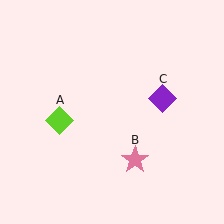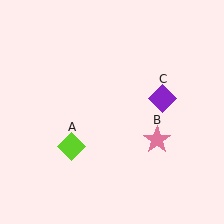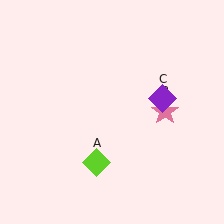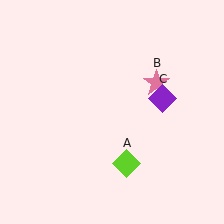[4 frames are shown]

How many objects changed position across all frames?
2 objects changed position: lime diamond (object A), pink star (object B).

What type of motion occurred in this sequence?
The lime diamond (object A), pink star (object B) rotated counterclockwise around the center of the scene.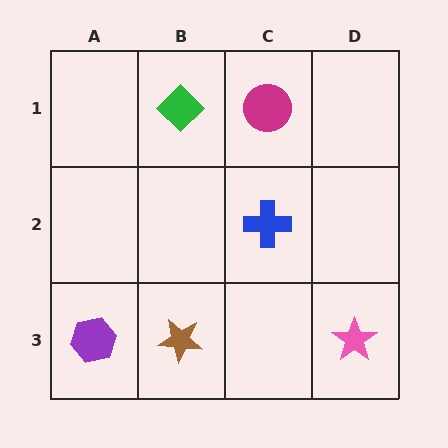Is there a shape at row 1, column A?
No, that cell is empty.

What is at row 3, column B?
A brown star.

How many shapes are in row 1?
2 shapes.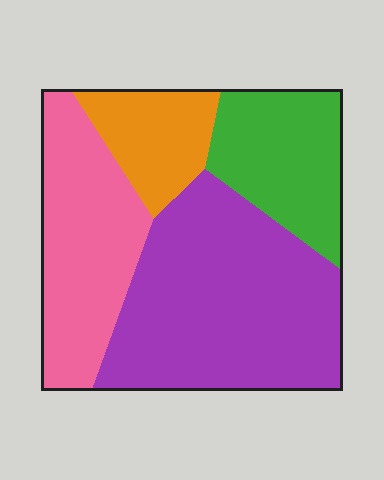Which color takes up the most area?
Purple, at roughly 45%.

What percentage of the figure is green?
Green covers about 20% of the figure.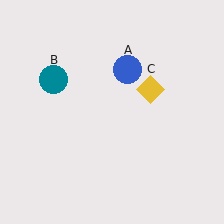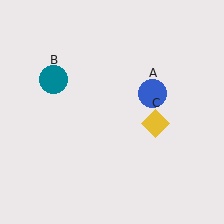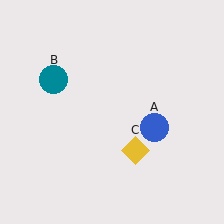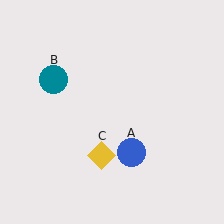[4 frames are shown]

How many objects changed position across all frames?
2 objects changed position: blue circle (object A), yellow diamond (object C).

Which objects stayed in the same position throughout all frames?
Teal circle (object B) remained stationary.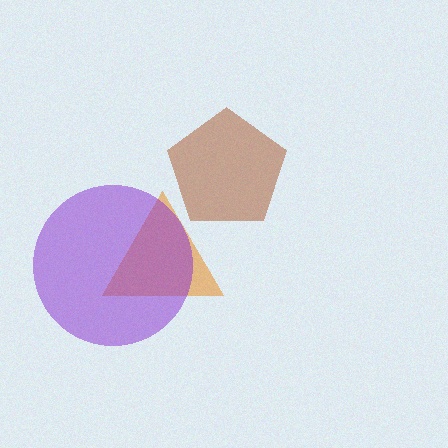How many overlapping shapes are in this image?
There are 3 overlapping shapes in the image.